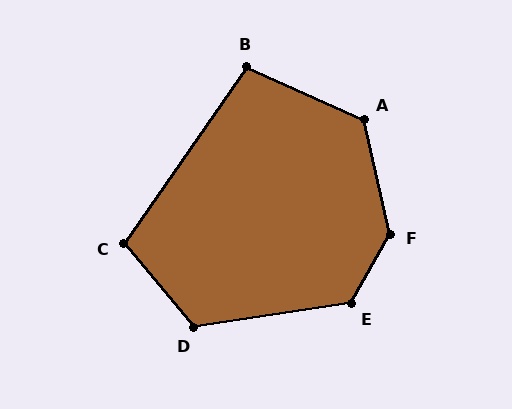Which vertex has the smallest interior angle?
B, at approximately 101 degrees.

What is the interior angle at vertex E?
Approximately 128 degrees (obtuse).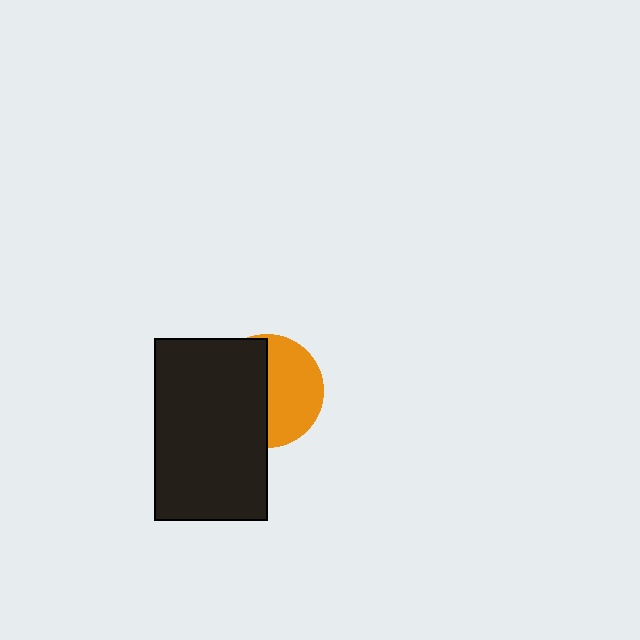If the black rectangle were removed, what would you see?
You would see the complete orange circle.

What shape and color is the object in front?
The object in front is a black rectangle.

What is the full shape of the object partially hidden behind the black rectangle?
The partially hidden object is an orange circle.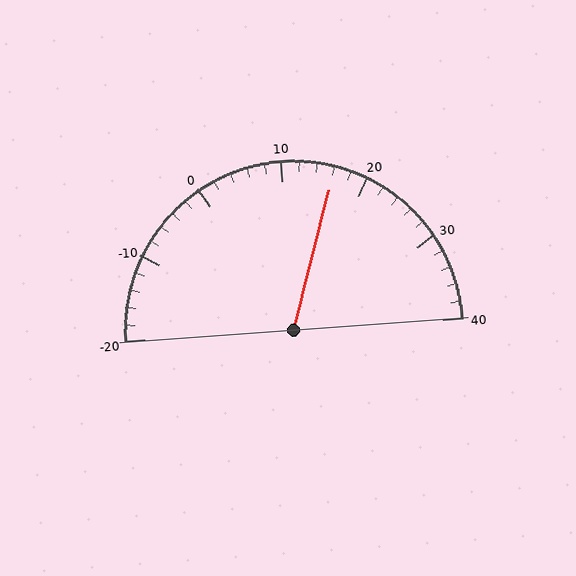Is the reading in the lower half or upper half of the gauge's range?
The reading is in the upper half of the range (-20 to 40).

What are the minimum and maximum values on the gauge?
The gauge ranges from -20 to 40.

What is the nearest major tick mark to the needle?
The nearest major tick mark is 20.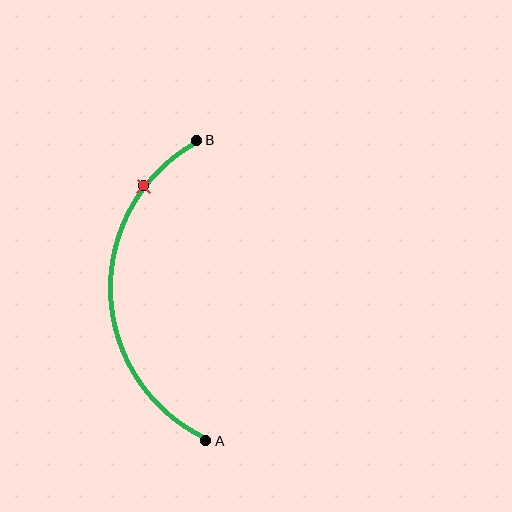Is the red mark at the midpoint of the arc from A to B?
No. The red mark lies on the arc but is closer to endpoint B. The arc midpoint would be at the point on the curve equidistant along the arc from both A and B.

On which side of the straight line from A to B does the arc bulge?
The arc bulges to the left of the straight line connecting A and B.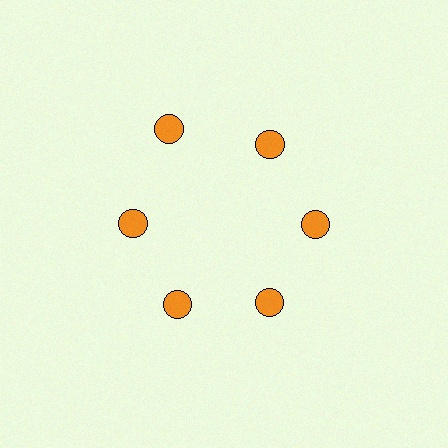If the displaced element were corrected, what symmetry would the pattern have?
It would have 6-fold rotational symmetry — the pattern would map onto itself every 60 degrees.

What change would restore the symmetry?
The symmetry would be restored by moving it inward, back onto the ring so that all 6 circles sit at equal angles and equal distance from the center.